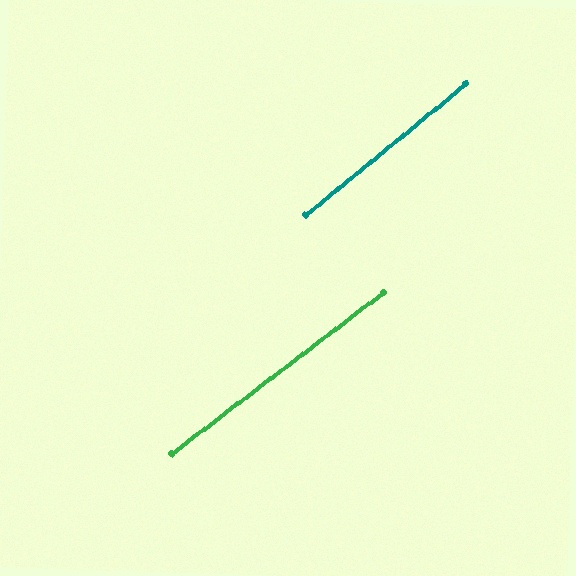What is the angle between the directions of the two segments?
Approximately 2 degrees.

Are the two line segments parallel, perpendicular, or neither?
Parallel — their directions differ by only 2.0°.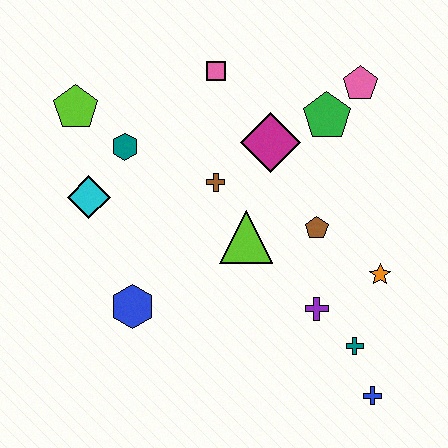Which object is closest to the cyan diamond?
The teal hexagon is closest to the cyan diamond.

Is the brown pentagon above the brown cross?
No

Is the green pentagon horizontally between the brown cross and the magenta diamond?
No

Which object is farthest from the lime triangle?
The lime pentagon is farthest from the lime triangle.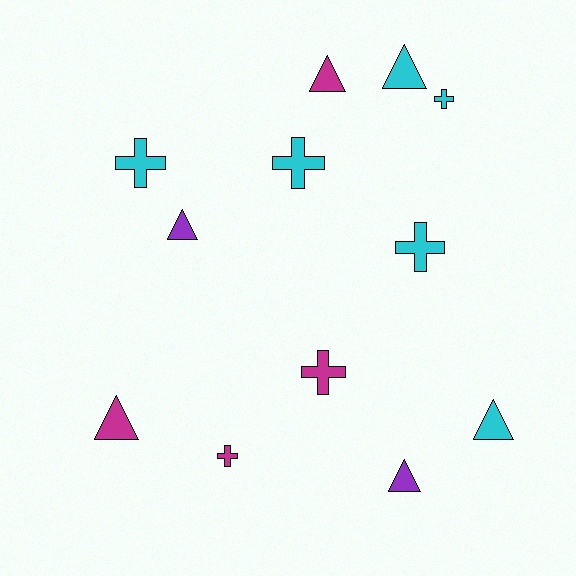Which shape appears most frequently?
Triangle, with 6 objects.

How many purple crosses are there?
There are no purple crosses.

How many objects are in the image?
There are 12 objects.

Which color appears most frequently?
Cyan, with 6 objects.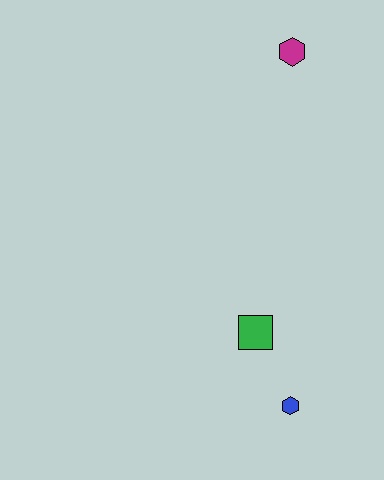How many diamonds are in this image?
There are no diamonds.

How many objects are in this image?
There are 3 objects.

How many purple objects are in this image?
There are no purple objects.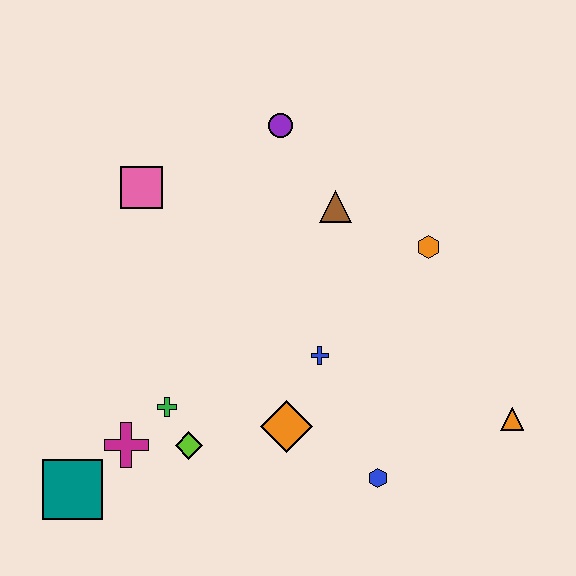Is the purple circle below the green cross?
No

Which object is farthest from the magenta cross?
The orange triangle is farthest from the magenta cross.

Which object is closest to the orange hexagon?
The brown triangle is closest to the orange hexagon.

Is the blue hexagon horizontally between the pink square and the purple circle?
No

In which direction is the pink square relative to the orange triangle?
The pink square is to the left of the orange triangle.